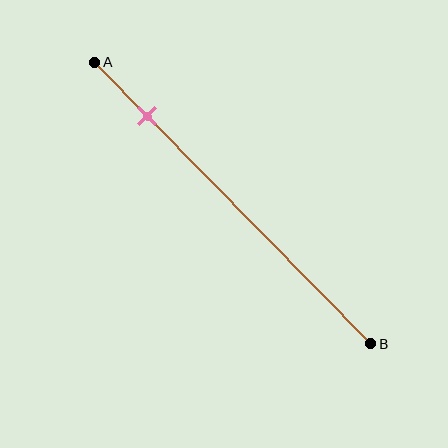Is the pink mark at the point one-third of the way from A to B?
No, the mark is at about 20% from A, not at the 33% one-third point.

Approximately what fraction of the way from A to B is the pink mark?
The pink mark is approximately 20% of the way from A to B.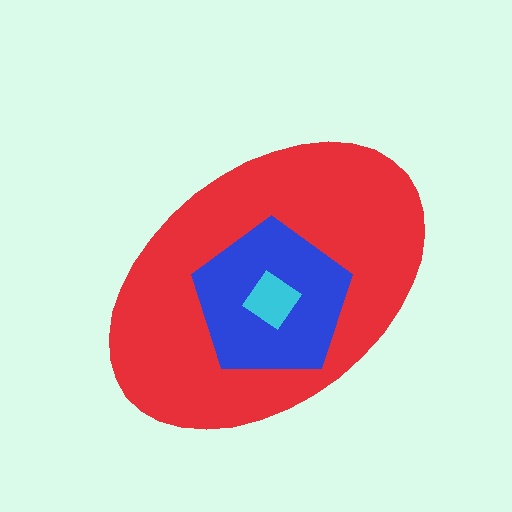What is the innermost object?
The cyan diamond.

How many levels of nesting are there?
3.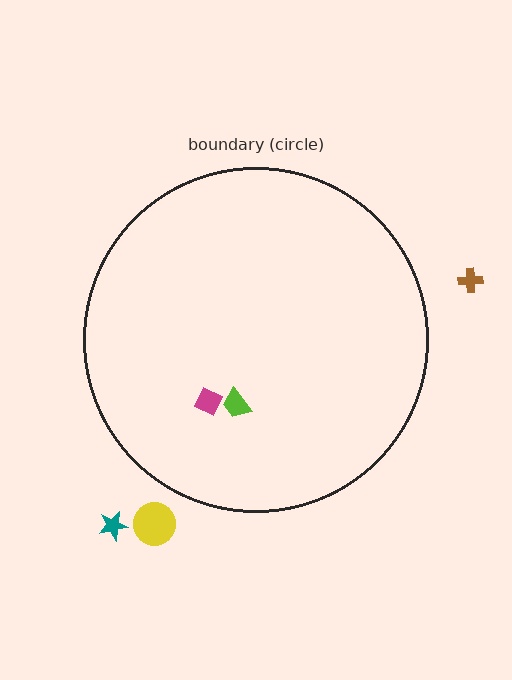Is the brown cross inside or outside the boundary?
Outside.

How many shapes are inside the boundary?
2 inside, 3 outside.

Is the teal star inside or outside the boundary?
Outside.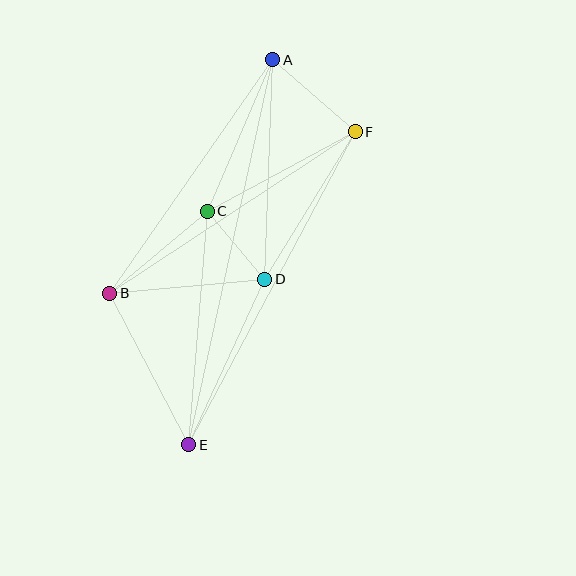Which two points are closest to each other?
Points C and D are closest to each other.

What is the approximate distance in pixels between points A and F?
The distance between A and F is approximately 110 pixels.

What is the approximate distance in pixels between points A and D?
The distance between A and D is approximately 220 pixels.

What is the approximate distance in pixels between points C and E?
The distance between C and E is approximately 234 pixels.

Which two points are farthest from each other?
Points A and E are farthest from each other.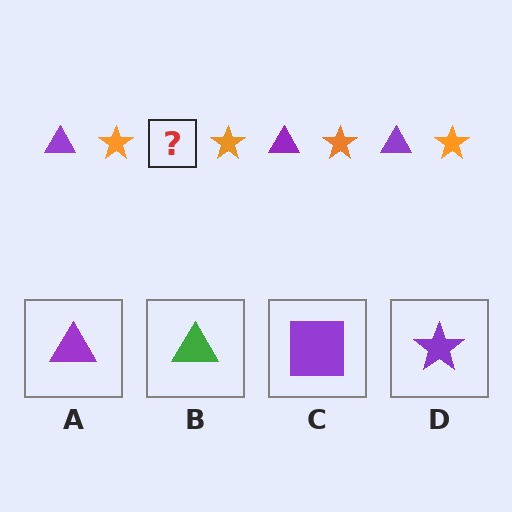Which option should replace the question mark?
Option A.